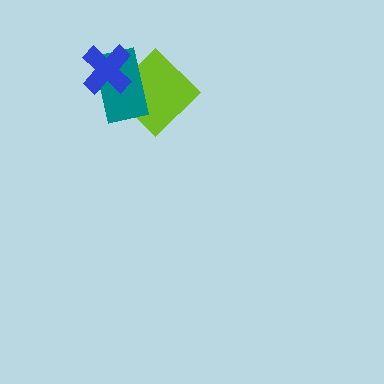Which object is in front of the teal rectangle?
The blue cross is in front of the teal rectangle.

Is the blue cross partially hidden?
No, no other shape covers it.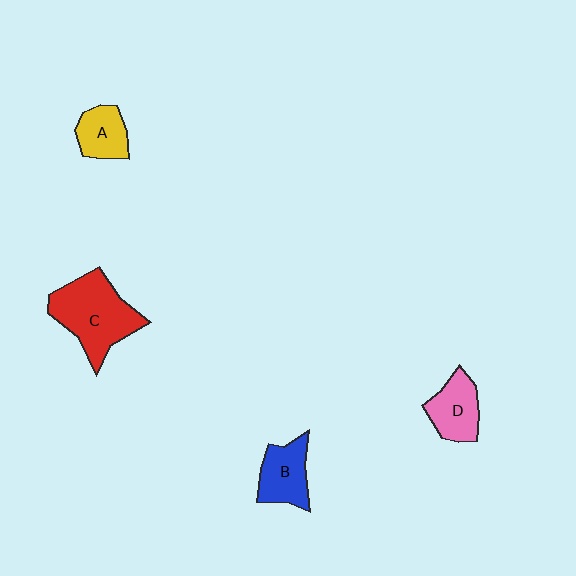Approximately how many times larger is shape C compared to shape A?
Approximately 2.1 times.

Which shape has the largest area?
Shape C (red).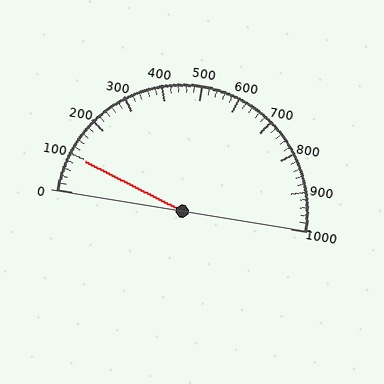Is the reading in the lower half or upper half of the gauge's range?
The reading is in the lower half of the range (0 to 1000).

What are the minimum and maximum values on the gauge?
The gauge ranges from 0 to 1000.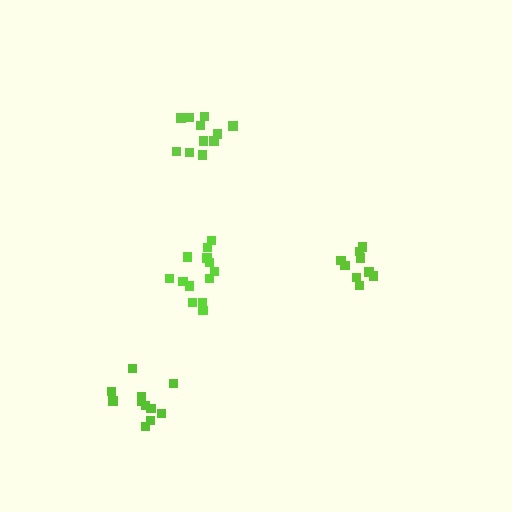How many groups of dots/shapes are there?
There are 4 groups.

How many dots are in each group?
Group 1: 9 dots, Group 2: 13 dots, Group 3: 11 dots, Group 4: 12 dots (45 total).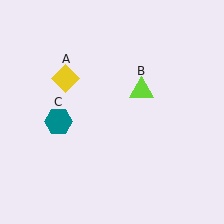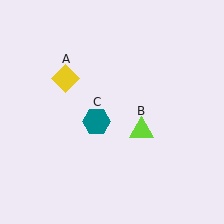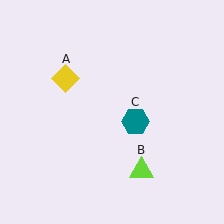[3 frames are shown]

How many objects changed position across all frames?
2 objects changed position: lime triangle (object B), teal hexagon (object C).